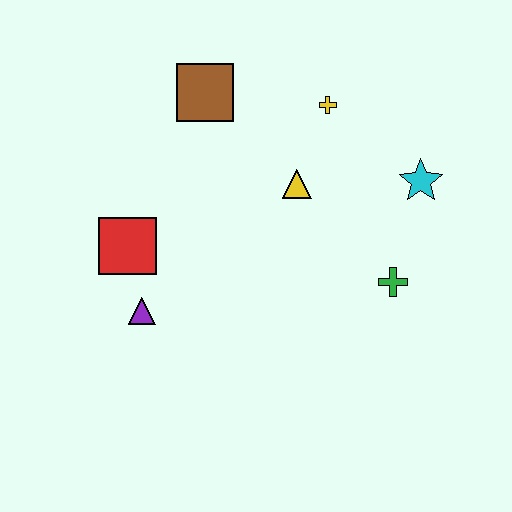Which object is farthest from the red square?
The cyan star is farthest from the red square.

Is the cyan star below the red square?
No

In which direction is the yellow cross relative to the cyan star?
The yellow cross is to the left of the cyan star.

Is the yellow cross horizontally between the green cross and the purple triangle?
Yes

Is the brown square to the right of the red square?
Yes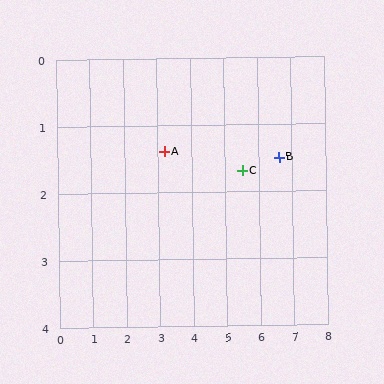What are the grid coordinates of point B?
Point B is at approximately (6.6, 1.5).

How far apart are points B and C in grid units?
Points B and C are about 1.1 grid units apart.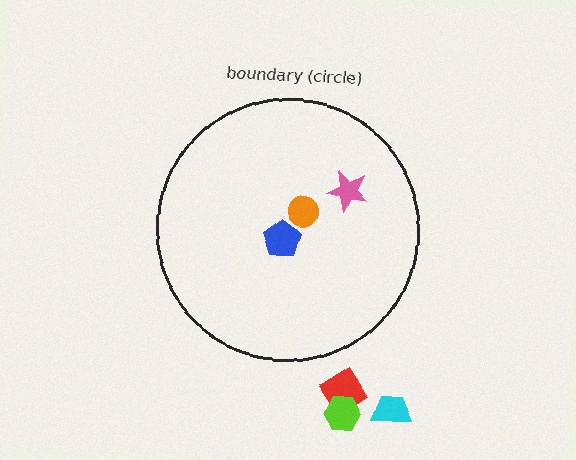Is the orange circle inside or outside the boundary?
Inside.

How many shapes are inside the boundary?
3 inside, 3 outside.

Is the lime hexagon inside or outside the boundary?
Outside.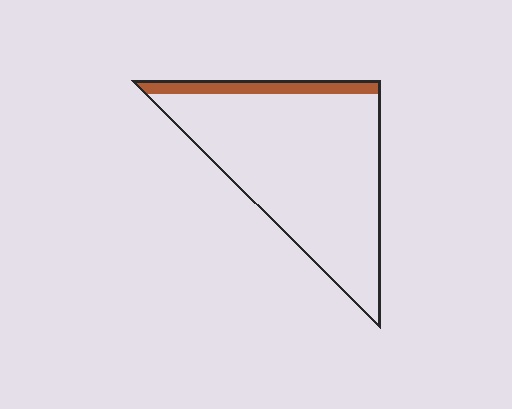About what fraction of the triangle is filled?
About one tenth (1/10).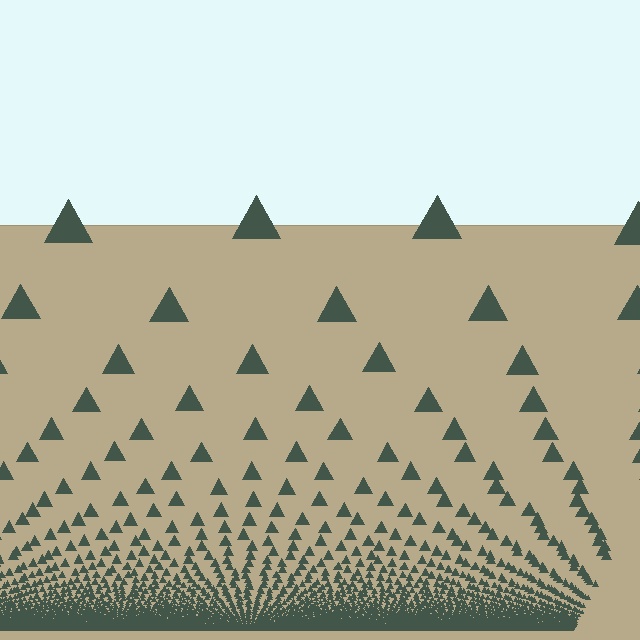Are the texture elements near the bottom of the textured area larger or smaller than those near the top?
Smaller. The gradient is inverted — elements near the bottom are smaller and denser.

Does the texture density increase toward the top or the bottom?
Density increases toward the bottom.